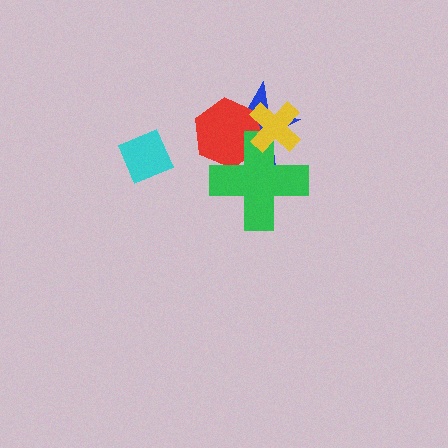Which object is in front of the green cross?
The yellow cross is in front of the green cross.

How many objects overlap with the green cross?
3 objects overlap with the green cross.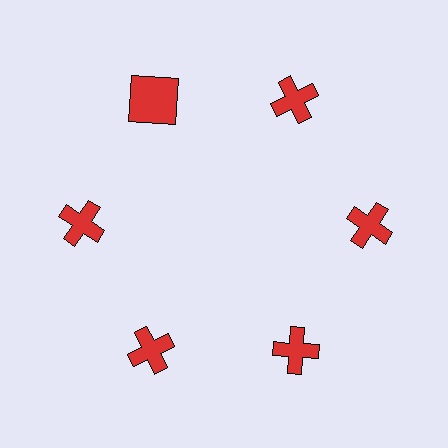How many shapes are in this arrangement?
There are 6 shapes arranged in a ring pattern.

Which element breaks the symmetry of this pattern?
The red square at roughly the 11 o'clock position breaks the symmetry. All other shapes are red crosses.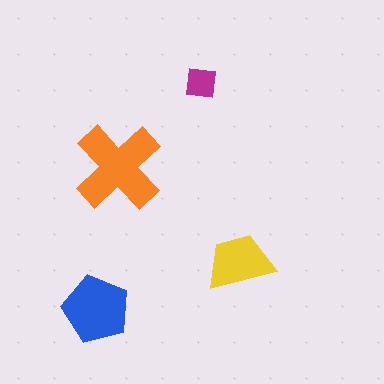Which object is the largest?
The orange cross.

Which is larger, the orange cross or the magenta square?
The orange cross.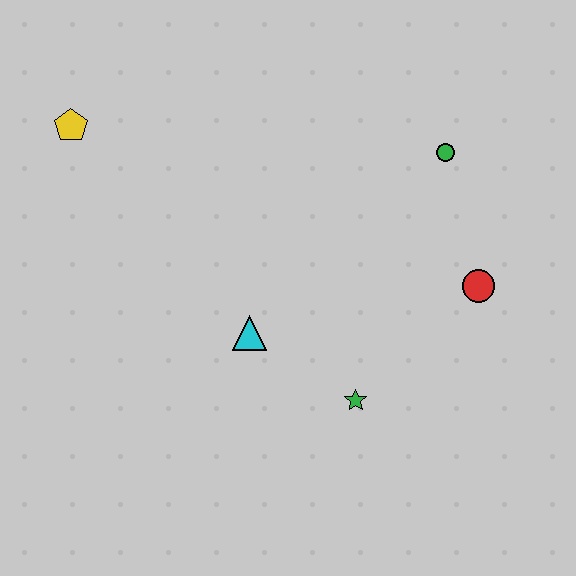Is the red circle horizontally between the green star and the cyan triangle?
No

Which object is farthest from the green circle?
The yellow pentagon is farthest from the green circle.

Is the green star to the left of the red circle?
Yes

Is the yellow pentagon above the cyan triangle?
Yes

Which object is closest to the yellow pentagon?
The cyan triangle is closest to the yellow pentagon.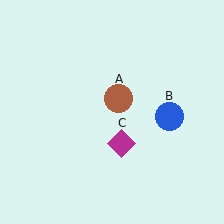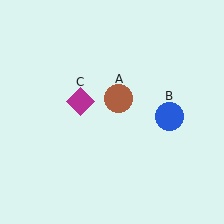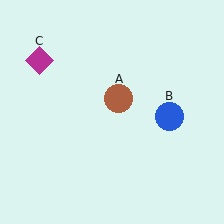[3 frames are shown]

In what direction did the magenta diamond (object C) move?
The magenta diamond (object C) moved up and to the left.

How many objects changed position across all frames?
1 object changed position: magenta diamond (object C).